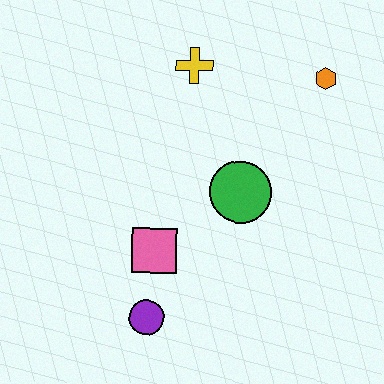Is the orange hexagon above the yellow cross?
No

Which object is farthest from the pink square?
The orange hexagon is farthest from the pink square.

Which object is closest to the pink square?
The purple circle is closest to the pink square.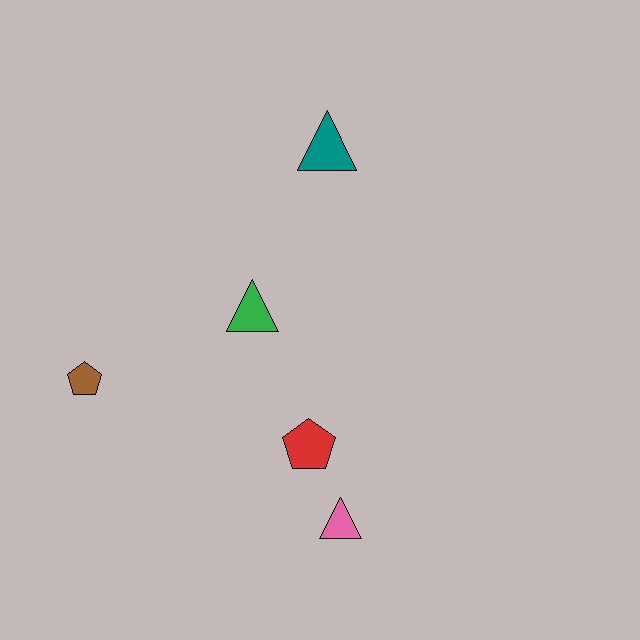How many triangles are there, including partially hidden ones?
There are 3 triangles.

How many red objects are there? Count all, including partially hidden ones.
There is 1 red object.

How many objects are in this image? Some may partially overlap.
There are 5 objects.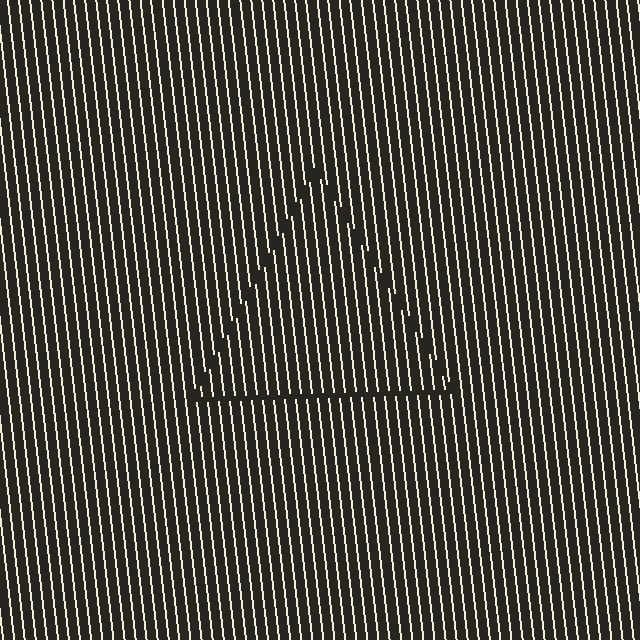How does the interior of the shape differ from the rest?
The interior of the shape contains the same grating, shifted by half a period — the contour is defined by the phase discontinuity where line-ends from the inner and outer gratings abut.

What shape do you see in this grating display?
An illusory triangle. The interior of the shape contains the same grating, shifted by half a period — the contour is defined by the phase discontinuity where line-ends from the inner and outer gratings abut.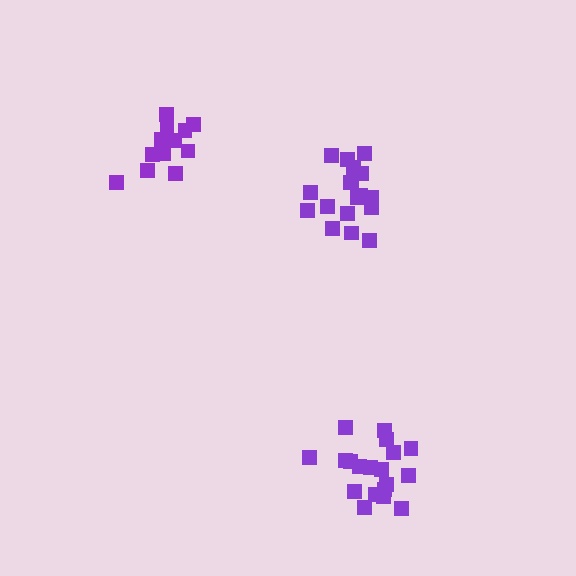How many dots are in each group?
Group 1: 19 dots, Group 2: 13 dots, Group 3: 18 dots (50 total).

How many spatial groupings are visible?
There are 3 spatial groupings.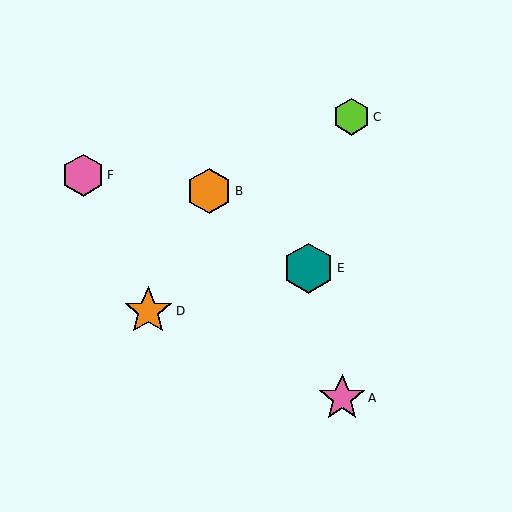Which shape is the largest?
The teal hexagon (labeled E) is the largest.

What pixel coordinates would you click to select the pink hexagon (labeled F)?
Click at (83, 175) to select the pink hexagon F.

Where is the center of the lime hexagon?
The center of the lime hexagon is at (352, 117).